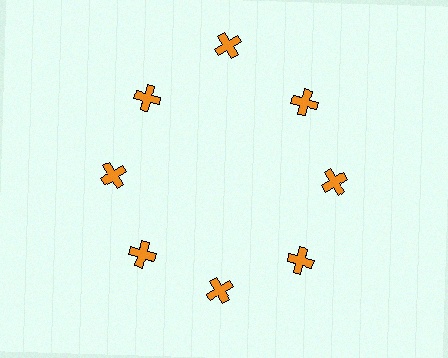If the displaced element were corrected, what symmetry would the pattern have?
It would have 8-fold rotational symmetry — the pattern would map onto itself every 45 degrees.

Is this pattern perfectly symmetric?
No. The 8 orange crosses are arranged in a ring, but one element near the 12 o'clock position is pushed outward from the center, breaking the 8-fold rotational symmetry.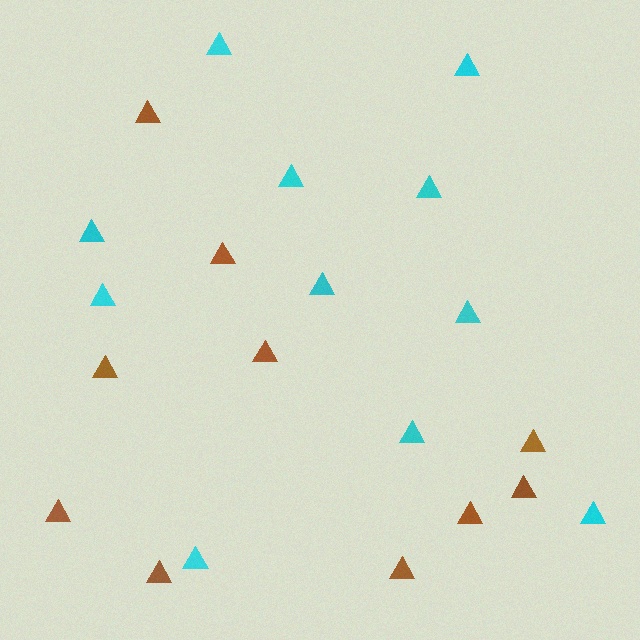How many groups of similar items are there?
There are 2 groups: one group of brown triangles (10) and one group of cyan triangles (11).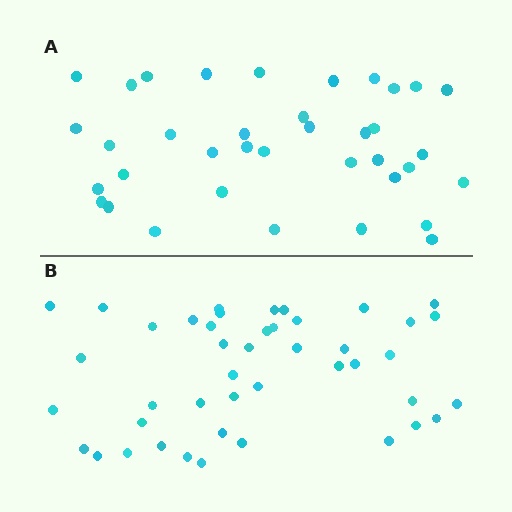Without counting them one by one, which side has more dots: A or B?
Region B (the bottom region) has more dots.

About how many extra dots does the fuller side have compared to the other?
Region B has roughly 8 or so more dots than region A.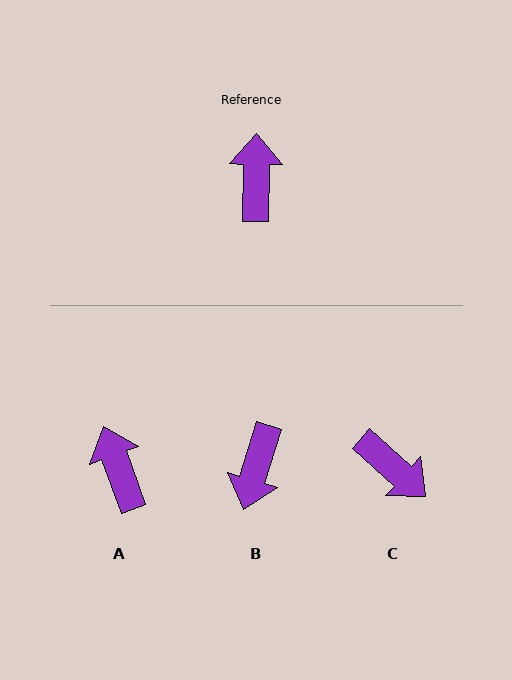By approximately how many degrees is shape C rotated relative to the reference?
Approximately 131 degrees clockwise.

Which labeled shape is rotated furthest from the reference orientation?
B, about 164 degrees away.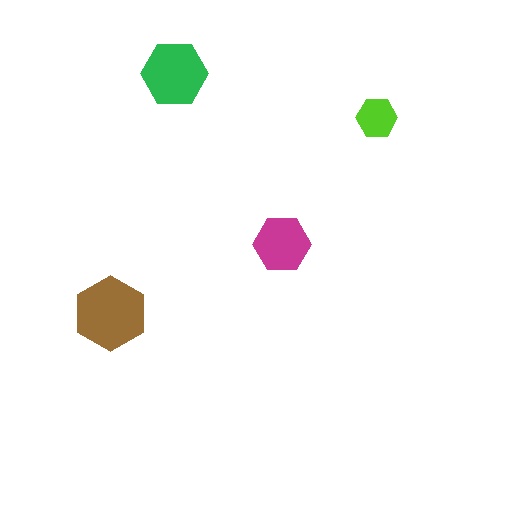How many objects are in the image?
There are 4 objects in the image.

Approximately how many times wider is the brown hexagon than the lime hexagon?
About 2 times wider.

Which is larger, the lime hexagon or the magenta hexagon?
The magenta one.